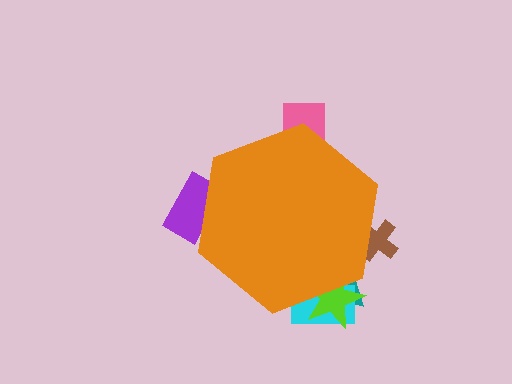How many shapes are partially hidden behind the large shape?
6 shapes are partially hidden.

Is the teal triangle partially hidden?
Yes, the teal triangle is partially hidden behind the orange hexagon.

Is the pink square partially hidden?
Yes, the pink square is partially hidden behind the orange hexagon.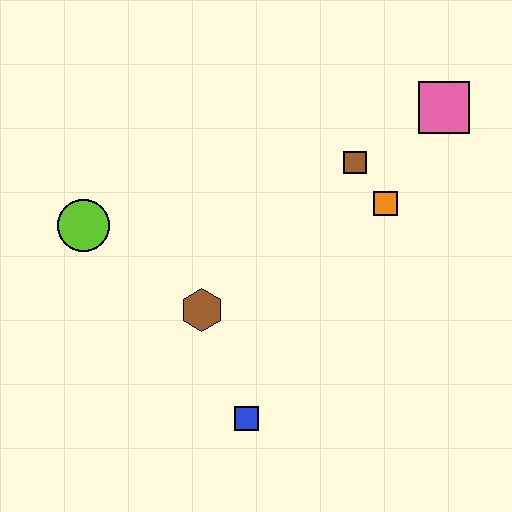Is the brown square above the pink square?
No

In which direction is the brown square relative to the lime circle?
The brown square is to the right of the lime circle.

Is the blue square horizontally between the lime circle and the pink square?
Yes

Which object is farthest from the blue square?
The pink square is farthest from the blue square.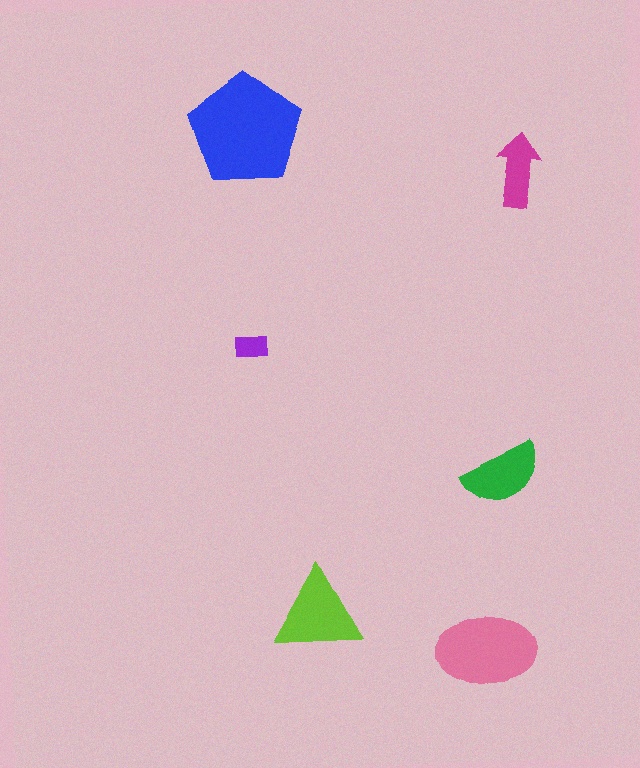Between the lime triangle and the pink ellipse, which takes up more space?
The pink ellipse.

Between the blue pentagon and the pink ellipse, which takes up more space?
The blue pentagon.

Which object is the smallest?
The purple rectangle.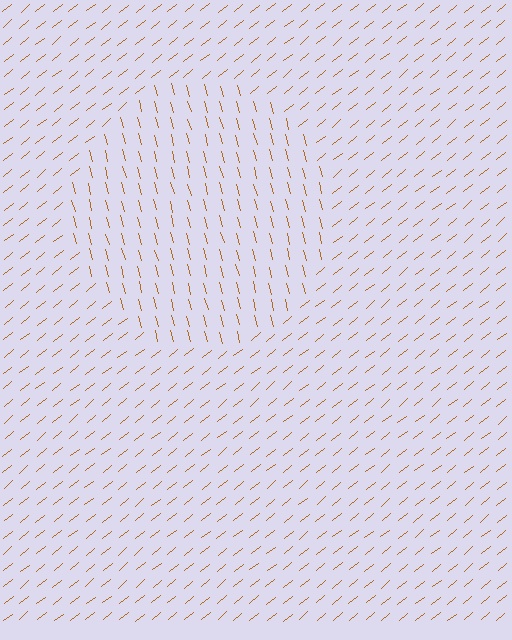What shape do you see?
I see a circle.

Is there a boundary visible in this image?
Yes, there is a texture boundary formed by a change in line orientation.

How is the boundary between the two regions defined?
The boundary is defined purely by a change in line orientation (approximately 66 degrees difference). All lines are the same color and thickness.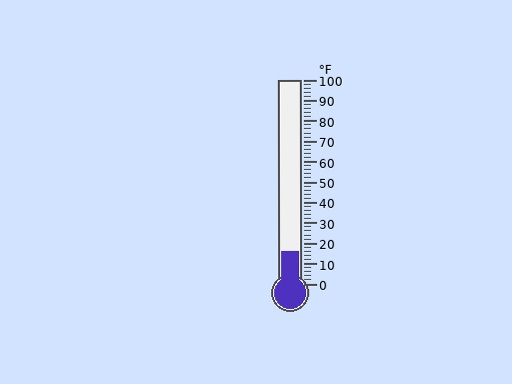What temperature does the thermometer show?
The thermometer shows approximately 16°F.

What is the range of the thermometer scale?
The thermometer scale ranges from 0°F to 100°F.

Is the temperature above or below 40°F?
The temperature is below 40°F.